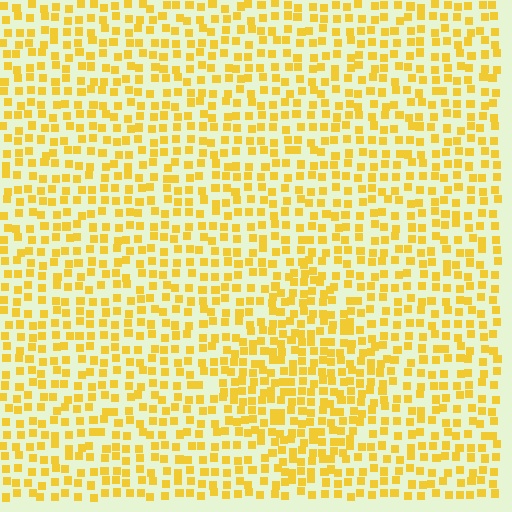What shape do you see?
I see a diamond.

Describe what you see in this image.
The image contains small yellow elements arranged at two different densities. A diamond-shaped region is visible where the elements are more densely packed than the surrounding area.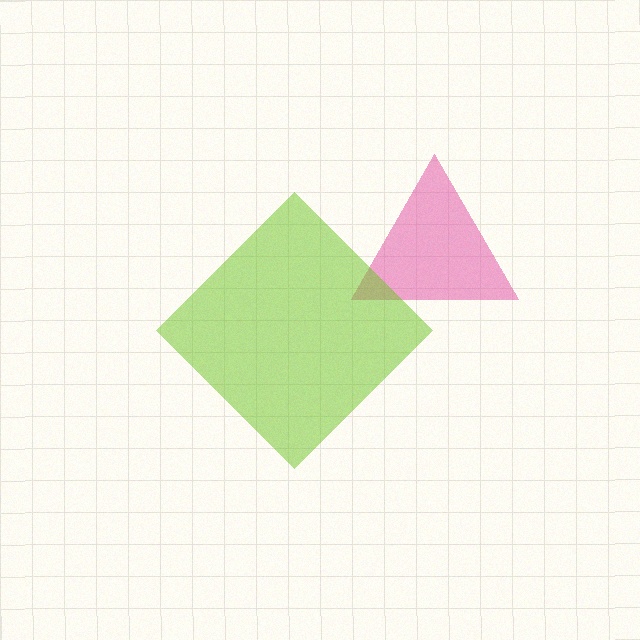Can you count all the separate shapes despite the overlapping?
Yes, there are 2 separate shapes.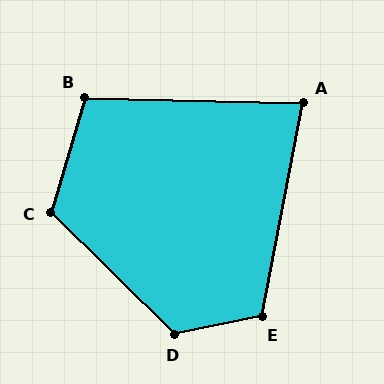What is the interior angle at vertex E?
Approximately 112 degrees (obtuse).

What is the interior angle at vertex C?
Approximately 118 degrees (obtuse).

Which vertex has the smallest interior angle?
A, at approximately 80 degrees.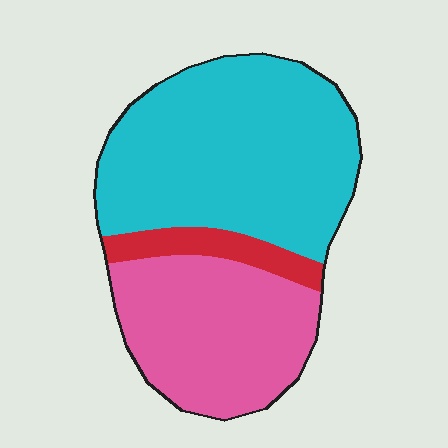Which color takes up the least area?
Red, at roughly 10%.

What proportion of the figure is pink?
Pink covers around 35% of the figure.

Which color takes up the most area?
Cyan, at roughly 55%.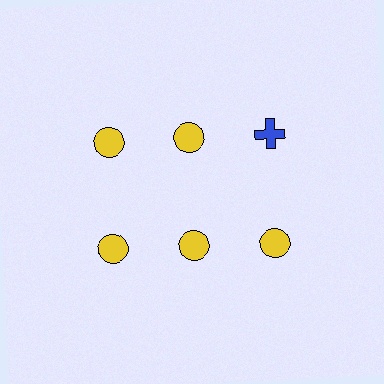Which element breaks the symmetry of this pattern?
The blue cross in the top row, center column breaks the symmetry. All other shapes are yellow circles.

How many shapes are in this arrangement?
There are 6 shapes arranged in a grid pattern.